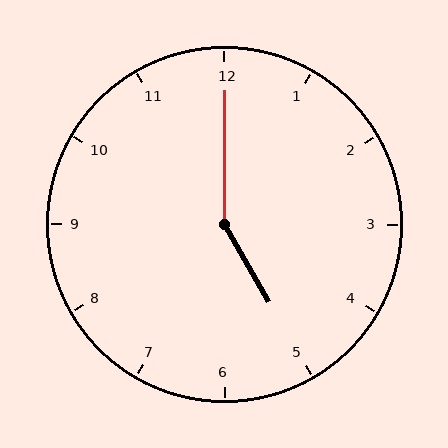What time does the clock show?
5:00.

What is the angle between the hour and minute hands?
Approximately 150 degrees.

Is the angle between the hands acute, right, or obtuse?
It is obtuse.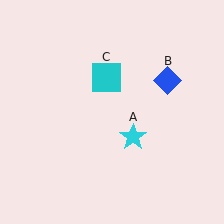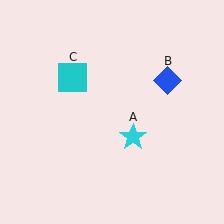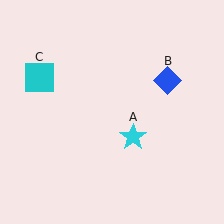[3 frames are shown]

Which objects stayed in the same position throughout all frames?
Cyan star (object A) and blue diamond (object B) remained stationary.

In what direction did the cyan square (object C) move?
The cyan square (object C) moved left.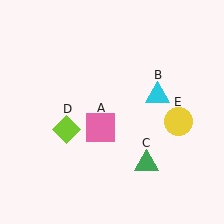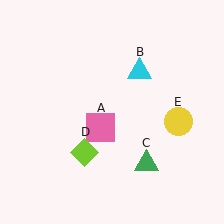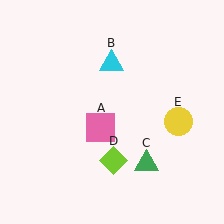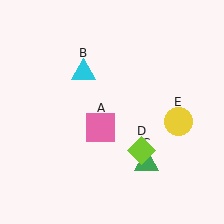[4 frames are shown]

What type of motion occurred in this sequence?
The cyan triangle (object B), lime diamond (object D) rotated counterclockwise around the center of the scene.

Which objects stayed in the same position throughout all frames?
Pink square (object A) and green triangle (object C) and yellow circle (object E) remained stationary.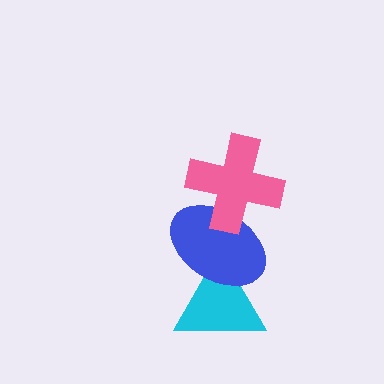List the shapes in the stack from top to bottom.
From top to bottom: the pink cross, the blue ellipse, the cyan triangle.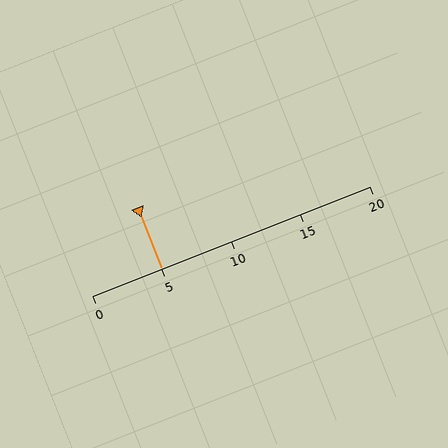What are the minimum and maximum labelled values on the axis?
The axis runs from 0 to 20.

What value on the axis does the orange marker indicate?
The marker indicates approximately 5.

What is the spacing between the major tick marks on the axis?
The major ticks are spaced 5 apart.